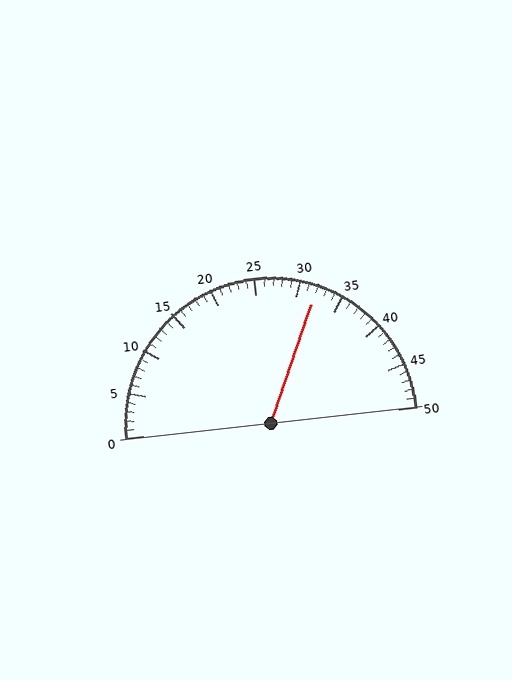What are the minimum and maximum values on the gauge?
The gauge ranges from 0 to 50.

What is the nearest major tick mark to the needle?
The nearest major tick mark is 30.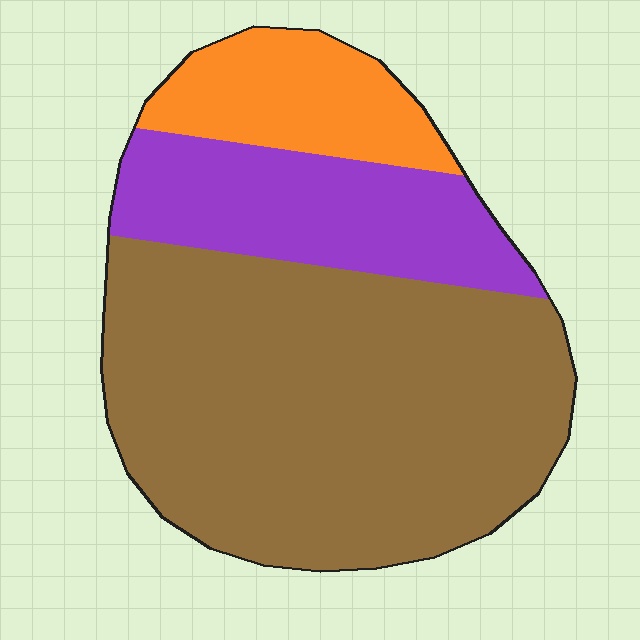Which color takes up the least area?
Orange, at roughly 15%.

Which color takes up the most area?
Brown, at roughly 65%.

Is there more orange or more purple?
Purple.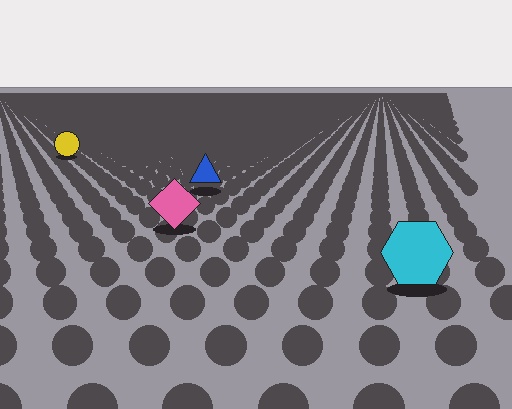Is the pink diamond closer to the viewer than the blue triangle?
Yes. The pink diamond is closer — you can tell from the texture gradient: the ground texture is coarser near it.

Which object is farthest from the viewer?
The yellow circle is farthest from the viewer. It appears smaller and the ground texture around it is denser.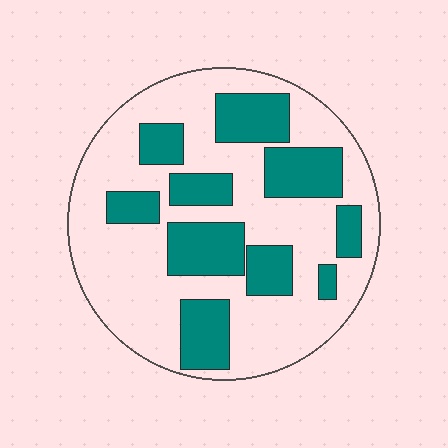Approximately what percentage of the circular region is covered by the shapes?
Approximately 35%.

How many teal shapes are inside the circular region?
10.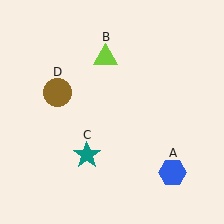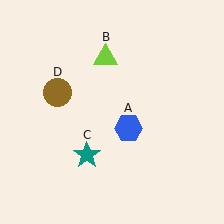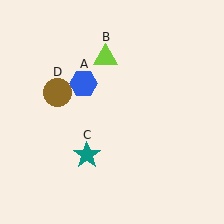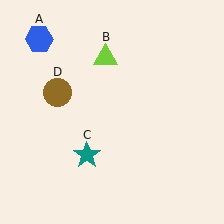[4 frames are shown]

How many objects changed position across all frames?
1 object changed position: blue hexagon (object A).